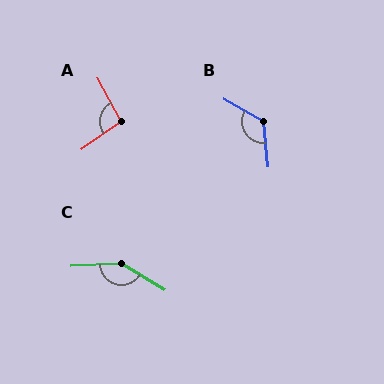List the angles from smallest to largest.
A (96°), B (125°), C (146°).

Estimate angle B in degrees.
Approximately 125 degrees.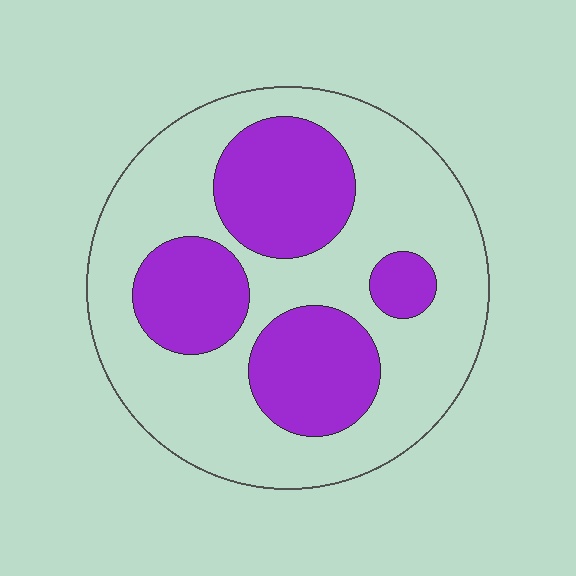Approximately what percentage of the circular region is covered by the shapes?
Approximately 35%.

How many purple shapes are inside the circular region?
4.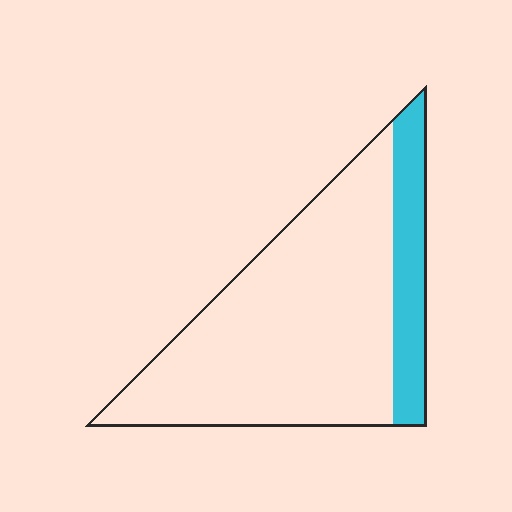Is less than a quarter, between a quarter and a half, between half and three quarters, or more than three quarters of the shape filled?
Less than a quarter.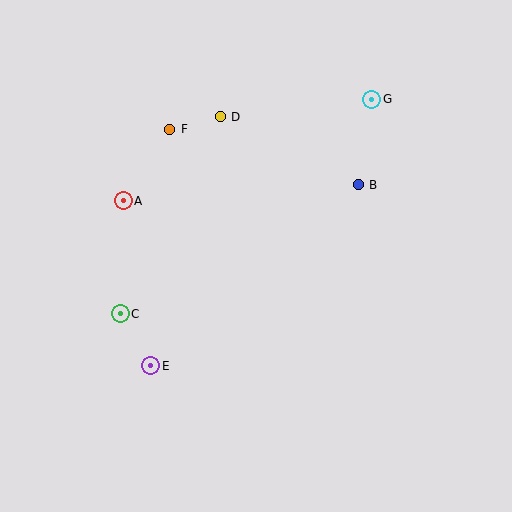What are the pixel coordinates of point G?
Point G is at (372, 99).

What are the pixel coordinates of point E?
Point E is at (151, 366).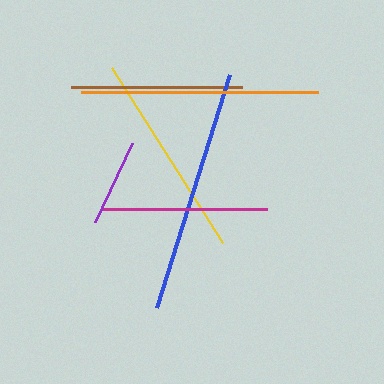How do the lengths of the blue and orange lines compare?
The blue and orange lines are approximately the same length.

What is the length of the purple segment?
The purple segment is approximately 87 pixels long.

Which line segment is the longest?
The blue line is the longest at approximately 245 pixels.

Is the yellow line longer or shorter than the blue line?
The blue line is longer than the yellow line.